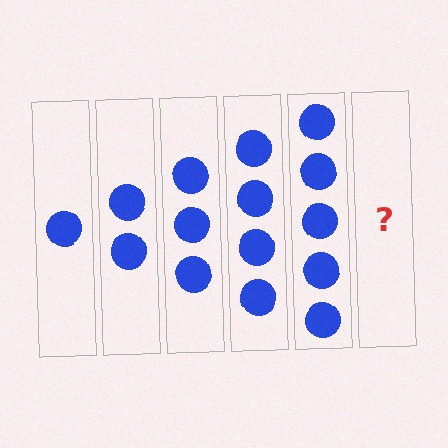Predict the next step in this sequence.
The next step is 6 circles.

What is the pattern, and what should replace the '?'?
The pattern is that each step adds one more circle. The '?' should be 6 circles.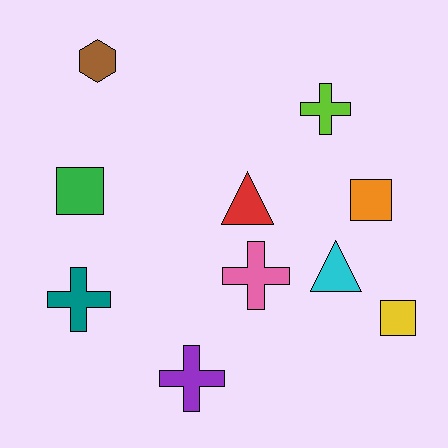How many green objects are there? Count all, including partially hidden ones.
There is 1 green object.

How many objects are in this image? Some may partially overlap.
There are 10 objects.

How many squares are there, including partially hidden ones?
There are 3 squares.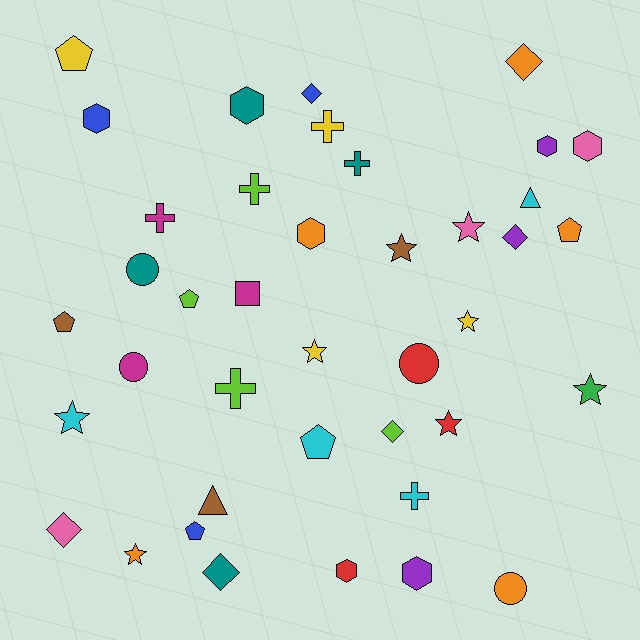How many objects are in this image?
There are 40 objects.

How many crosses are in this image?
There are 6 crosses.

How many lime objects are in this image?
There are 4 lime objects.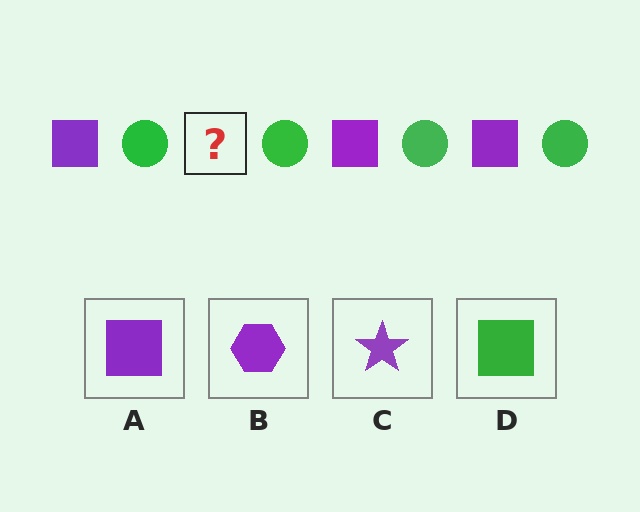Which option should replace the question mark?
Option A.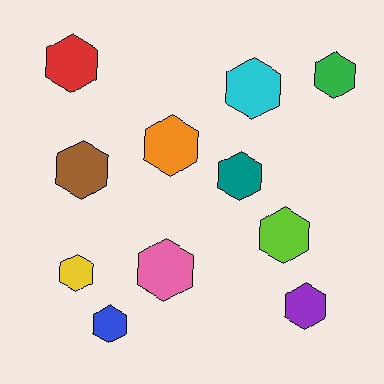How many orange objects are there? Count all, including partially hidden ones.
There is 1 orange object.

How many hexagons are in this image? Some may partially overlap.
There are 11 hexagons.